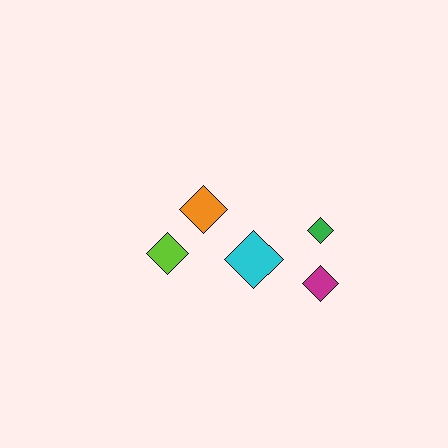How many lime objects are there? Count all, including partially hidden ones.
There is 1 lime object.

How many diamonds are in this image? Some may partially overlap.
There are 5 diamonds.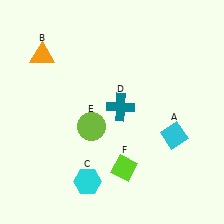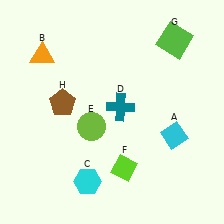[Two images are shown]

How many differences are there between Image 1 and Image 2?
There are 2 differences between the two images.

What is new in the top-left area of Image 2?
A brown pentagon (H) was added in the top-left area of Image 2.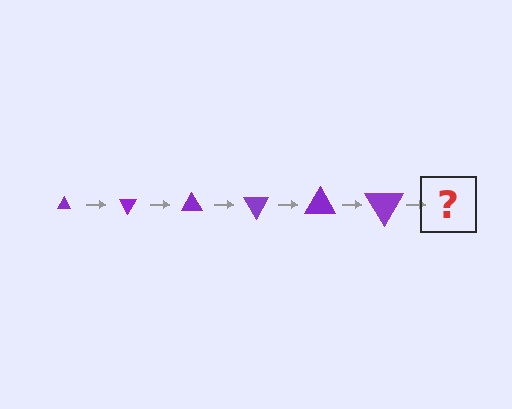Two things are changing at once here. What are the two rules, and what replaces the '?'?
The two rules are that the triangle grows larger each step and it rotates 60 degrees each step. The '?' should be a triangle, larger than the previous one and rotated 360 degrees from the start.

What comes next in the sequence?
The next element should be a triangle, larger than the previous one and rotated 360 degrees from the start.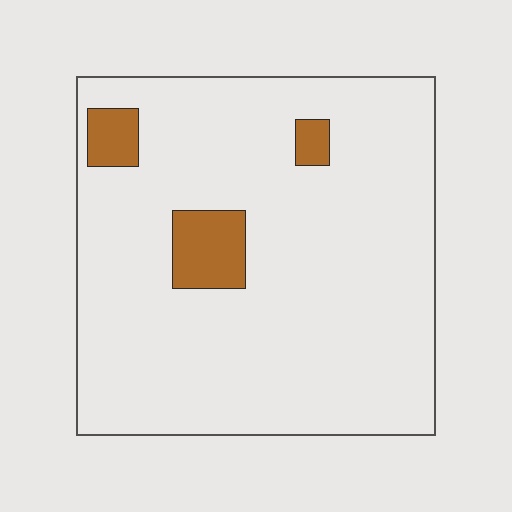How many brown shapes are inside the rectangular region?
3.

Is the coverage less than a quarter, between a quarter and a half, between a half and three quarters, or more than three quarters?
Less than a quarter.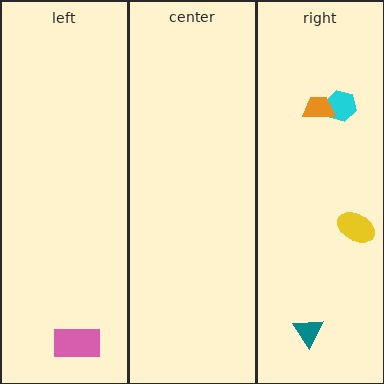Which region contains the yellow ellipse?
The right region.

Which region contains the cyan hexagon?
The right region.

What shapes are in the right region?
The yellow ellipse, the teal triangle, the cyan hexagon, the orange trapezoid.